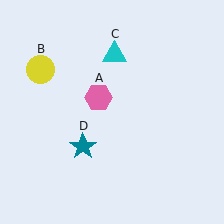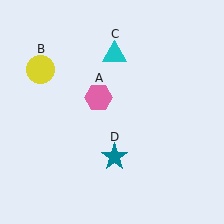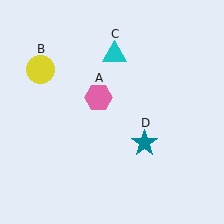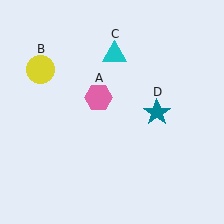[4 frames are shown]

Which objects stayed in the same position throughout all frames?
Pink hexagon (object A) and yellow circle (object B) and cyan triangle (object C) remained stationary.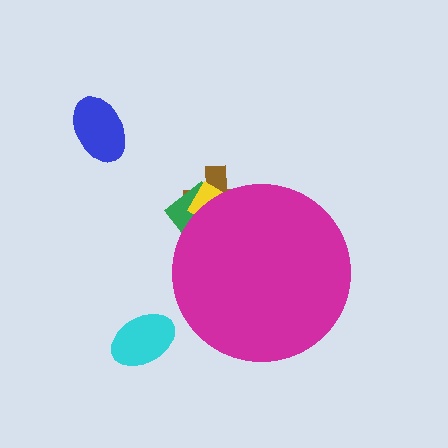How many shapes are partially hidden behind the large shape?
3 shapes are partially hidden.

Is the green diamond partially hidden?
Yes, the green diamond is partially hidden behind the magenta circle.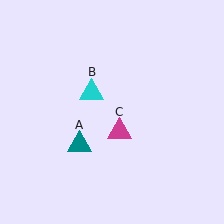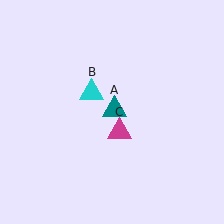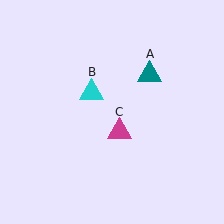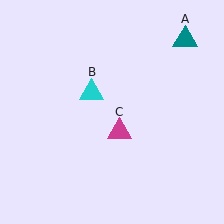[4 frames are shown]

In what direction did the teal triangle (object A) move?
The teal triangle (object A) moved up and to the right.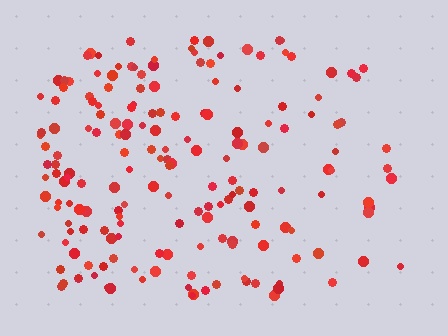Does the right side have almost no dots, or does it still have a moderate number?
Still a moderate number, just noticeably fewer than the left.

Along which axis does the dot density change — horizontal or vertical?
Horizontal.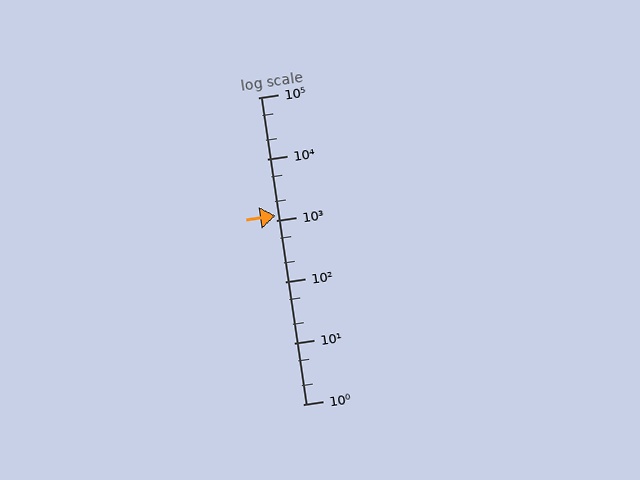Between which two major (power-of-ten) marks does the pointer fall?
The pointer is between 1000 and 10000.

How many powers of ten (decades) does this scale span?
The scale spans 5 decades, from 1 to 100000.